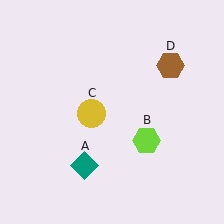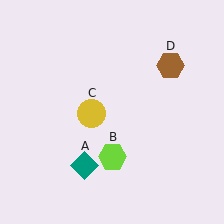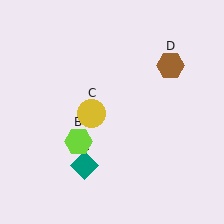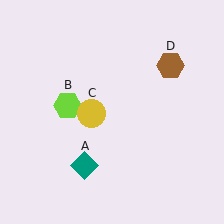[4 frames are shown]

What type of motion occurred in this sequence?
The lime hexagon (object B) rotated clockwise around the center of the scene.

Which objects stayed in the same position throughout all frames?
Teal diamond (object A) and yellow circle (object C) and brown hexagon (object D) remained stationary.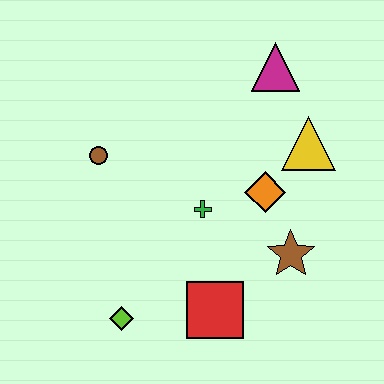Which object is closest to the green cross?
The orange diamond is closest to the green cross.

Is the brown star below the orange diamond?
Yes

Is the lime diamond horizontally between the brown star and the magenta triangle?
No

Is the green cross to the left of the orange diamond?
Yes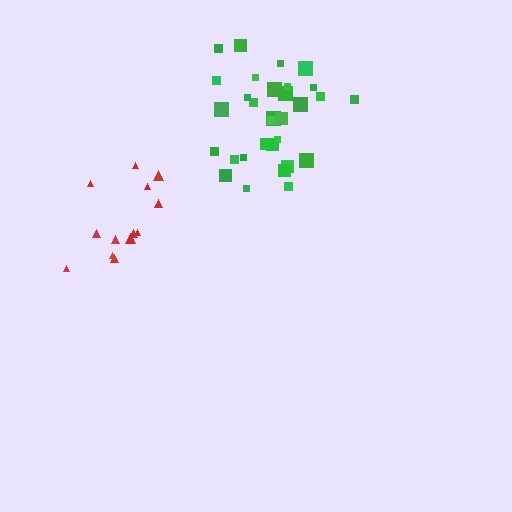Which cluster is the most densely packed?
Green.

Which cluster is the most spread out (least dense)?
Red.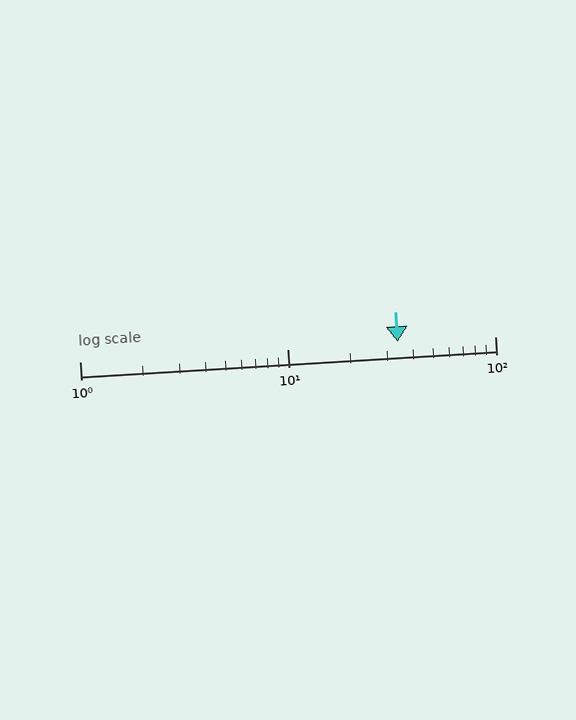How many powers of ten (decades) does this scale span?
The scale spans 2 decades, from 1 to 100.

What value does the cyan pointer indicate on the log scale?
The pointer indicates approximately 34.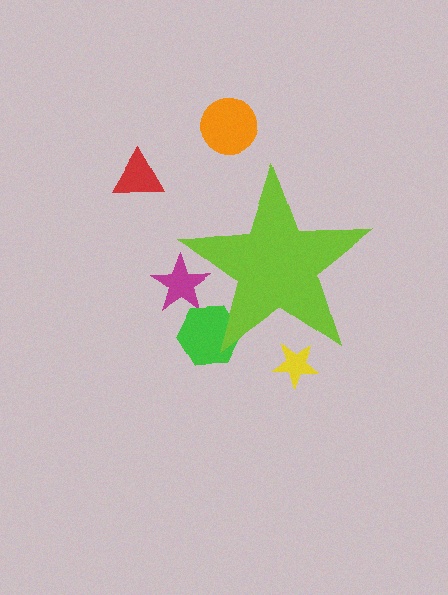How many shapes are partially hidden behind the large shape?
3 shapes are partially hidden.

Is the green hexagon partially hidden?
Yes, the green hexagon is partially hidden behind the lime star.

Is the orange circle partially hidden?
No, the orange circle is fully visible.